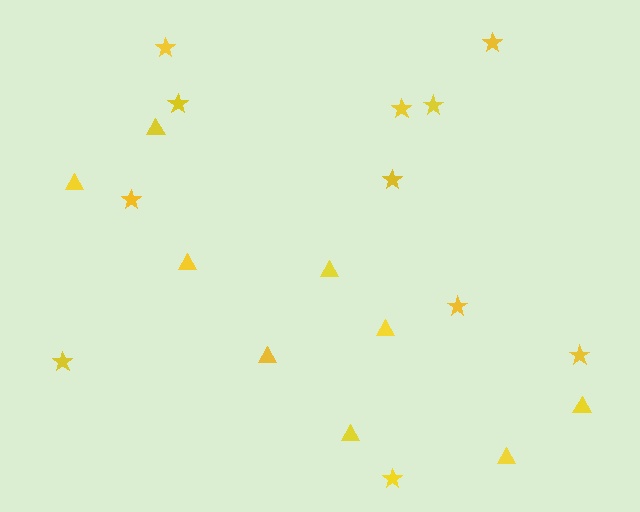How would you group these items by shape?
There are 2 groups: one group of triangles (9) and one group of stars (11).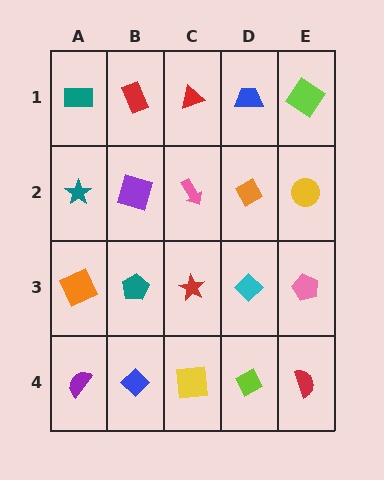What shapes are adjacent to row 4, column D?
A cyan diamond (row 3, column D), a yellow square (row 4, column C), a red semicircle (row 4, column E).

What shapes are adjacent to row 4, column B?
A teal pentagon (row 3, column B), a purple semicircle (row 4, column A), a yellow square (row 4, column C).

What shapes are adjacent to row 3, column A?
A teal star (row 2, column A), a purple semicircle (row 4, column A), a teal pentagon (row 3, column B).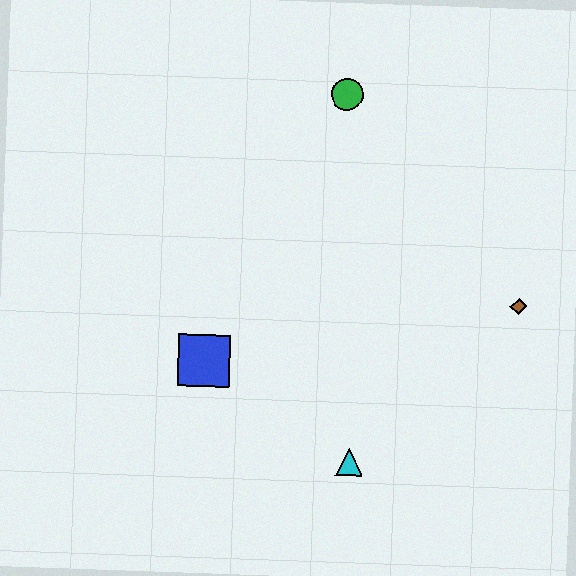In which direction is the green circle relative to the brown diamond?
The green circle is above the brown diamond.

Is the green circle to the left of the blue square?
No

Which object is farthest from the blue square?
The brown diamond is farthest from the blue square.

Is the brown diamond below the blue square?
No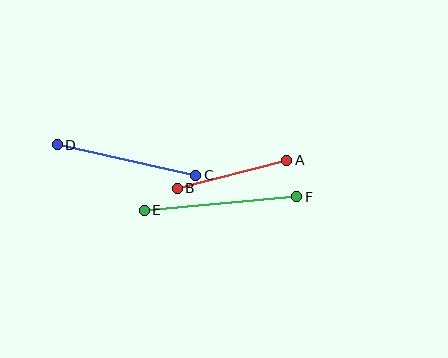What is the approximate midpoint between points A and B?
The midpoint is at approximately (232, 174) pixels.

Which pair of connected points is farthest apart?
Points E and F are farthest apart.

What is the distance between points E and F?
The distance is approximately 153 pixels.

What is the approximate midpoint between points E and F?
The midpoint is at approximately (220, 204) pixels.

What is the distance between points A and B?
The distance is approximately 113 pixels.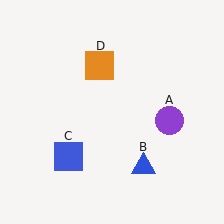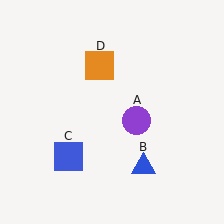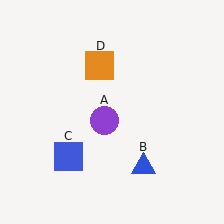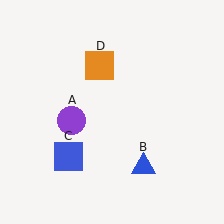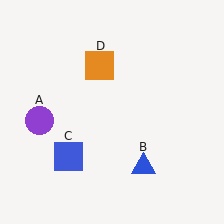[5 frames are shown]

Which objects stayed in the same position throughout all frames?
Blue triangle (object B) and blue square (object C) and orange square (object D) remained stationary.